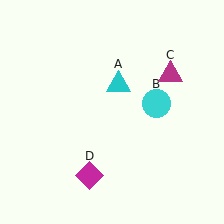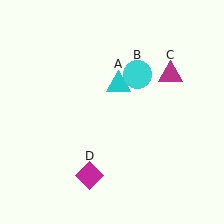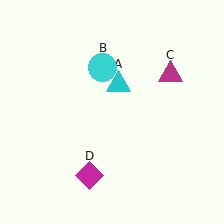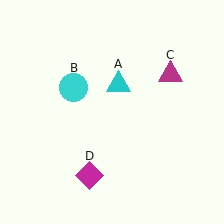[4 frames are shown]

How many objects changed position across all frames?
1 object changed position: cyan circle (object B).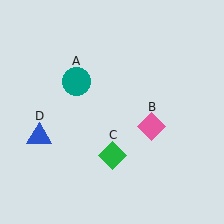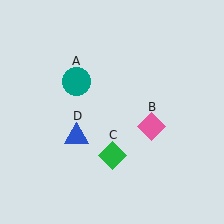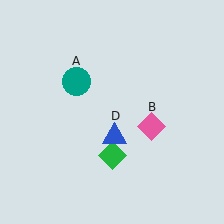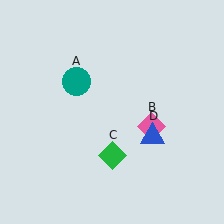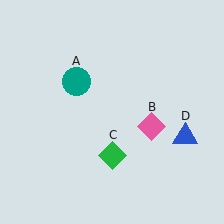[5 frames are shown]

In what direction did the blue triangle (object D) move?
The blue triangle (object D) moved right.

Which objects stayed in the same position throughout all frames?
Teal circle (object A) and pink diamond (object B) and green diamond (object C) remained stationary.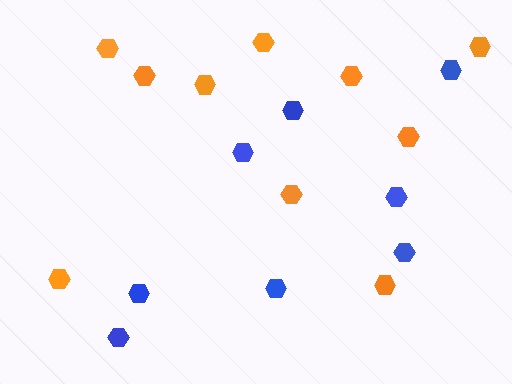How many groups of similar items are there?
There are 2 groups: one group of blue hexagons (8) and one group of orange hexagons (10).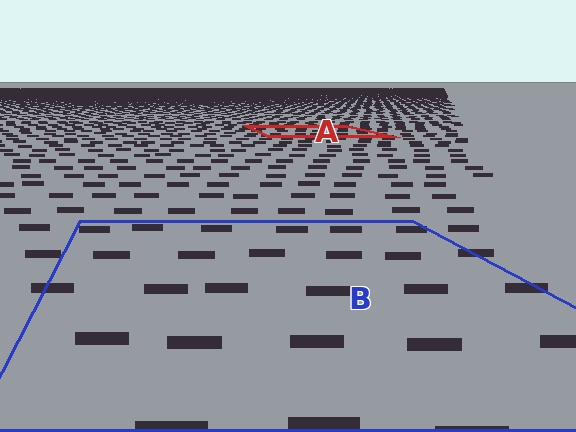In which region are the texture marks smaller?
The texture marks are smaller in region A, because it is farther away.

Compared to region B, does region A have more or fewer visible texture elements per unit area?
Region A has more texture elements per unit area — they are packed more densely because it is farther away.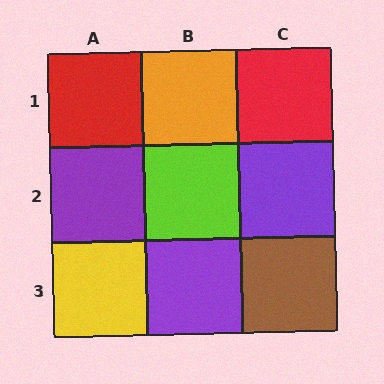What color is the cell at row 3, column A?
Yellow.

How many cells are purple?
3 cells are purple.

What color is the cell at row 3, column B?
Purple.